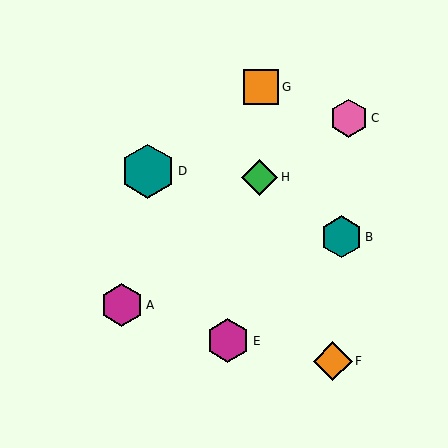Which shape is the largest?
The teal hexagon (labeled D) is the largest.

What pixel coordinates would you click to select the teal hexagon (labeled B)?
Click at (341, 237) to select the teal hexagon B.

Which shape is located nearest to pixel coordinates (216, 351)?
The magenta hexagon (labeled E) at (228, 341) is nearest to that location.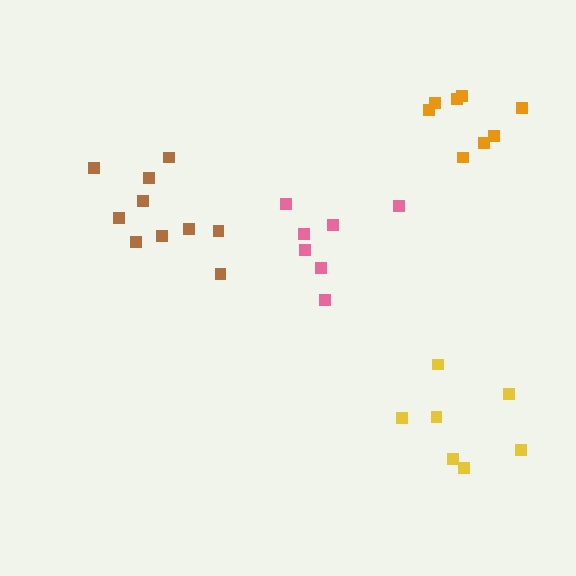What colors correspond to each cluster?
The clusters are colored: yellow, brown, orange, pink.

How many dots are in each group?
Group 1: 7 dots, Group 2: 10 dots, Group 3: 8 dots, Group 4: 7 dots (32 total).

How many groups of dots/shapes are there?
There are 4 groups.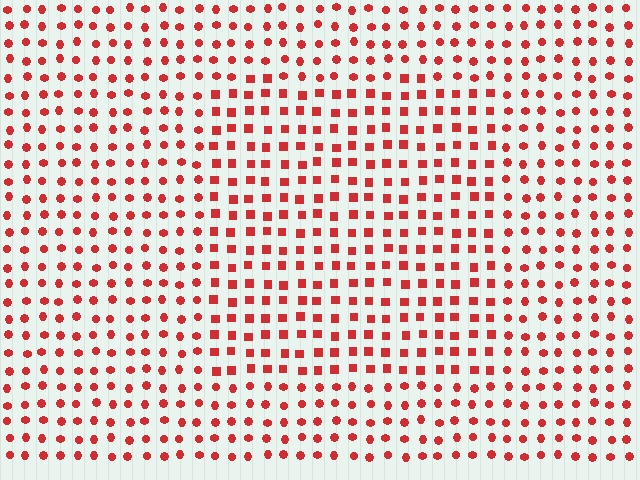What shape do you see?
I see a rectangle.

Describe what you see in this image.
The image is filled with small red elements arranged in a uniform grid. A rectangle-shaped region contains squares, while the surrounding area contains circles. The boundary is defined purely by the change in element shape.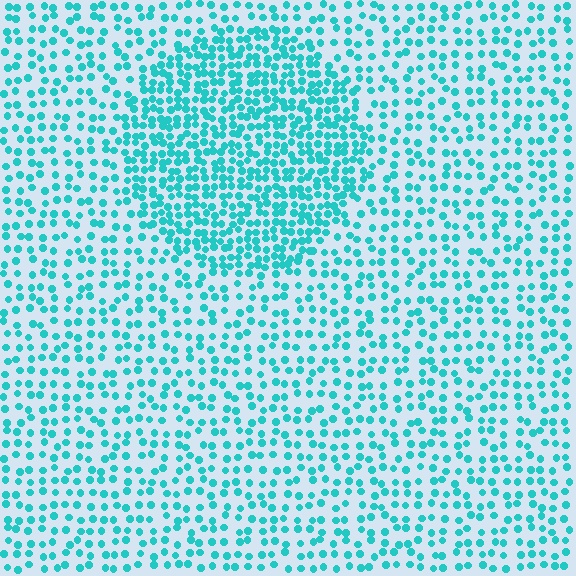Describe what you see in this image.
The image contains small cyan elements arranged at two different densities. A circle-shaped region is visible where the elements are more densely packed than the surrounding area.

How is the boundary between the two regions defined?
The boundary is defined by a change in element density (approximately 1.9x ratio). All elements are the same color, size, and shape.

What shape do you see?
I see a circle.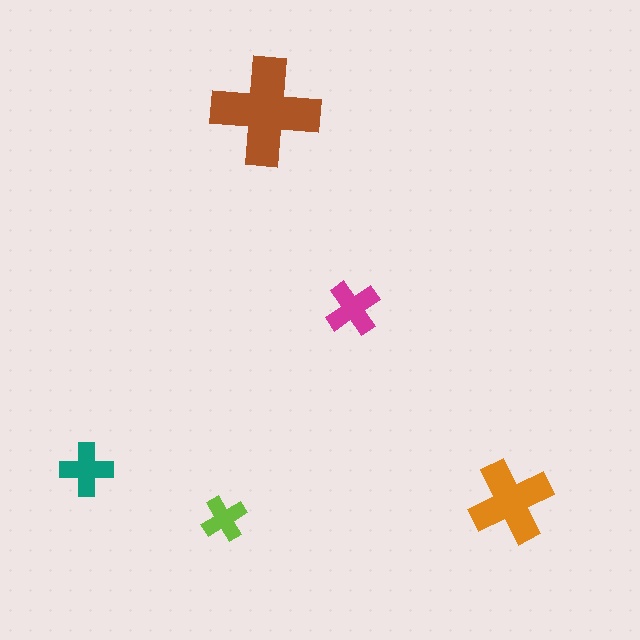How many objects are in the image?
There are 5 objects in the image.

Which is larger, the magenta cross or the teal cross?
The magenta one.